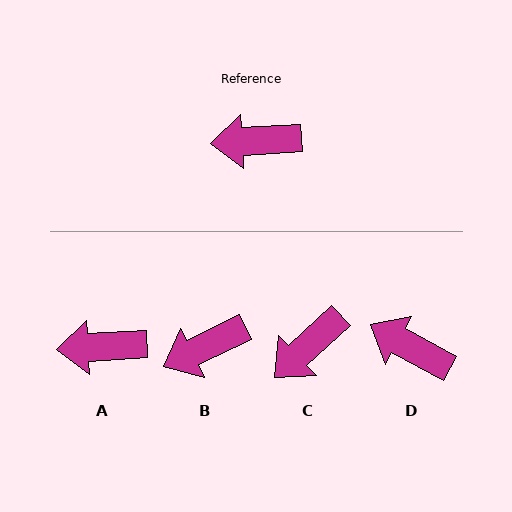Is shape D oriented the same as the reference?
No, it is off by about 32 degrees.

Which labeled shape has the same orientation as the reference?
A.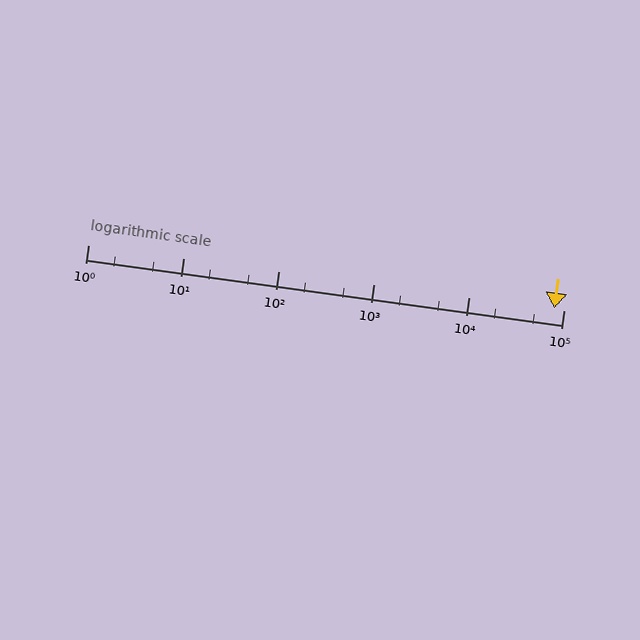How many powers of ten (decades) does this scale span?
The scale spans 5 decades, from 1 to 100000.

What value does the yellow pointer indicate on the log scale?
The pointer indicates approximately 80000.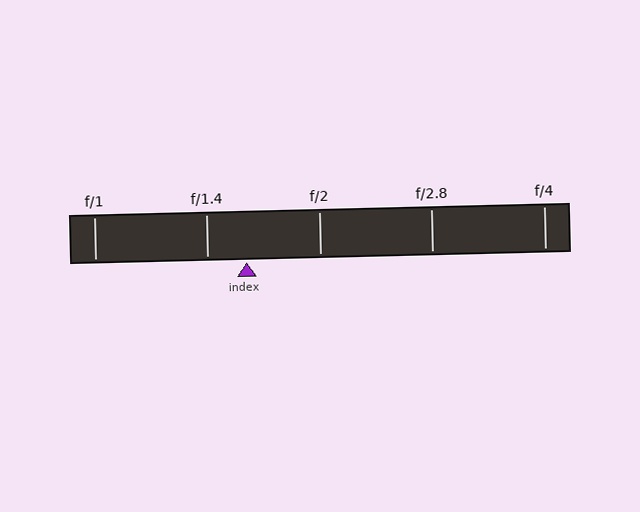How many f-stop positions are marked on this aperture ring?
There are 5 f-stop positions marked.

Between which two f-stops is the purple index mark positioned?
The index mark is between f/1.4 and f/2.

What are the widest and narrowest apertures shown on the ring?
The widest aperture shown is f/1 and the narrowest is f/4.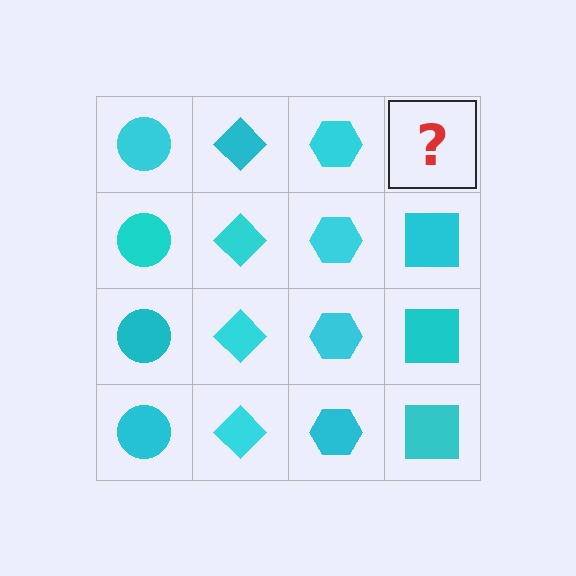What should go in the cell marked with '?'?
The missing cell should contain a cyan square.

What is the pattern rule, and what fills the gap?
The rule is that each column has a consistent shape. The gap should be filled with a cyan square.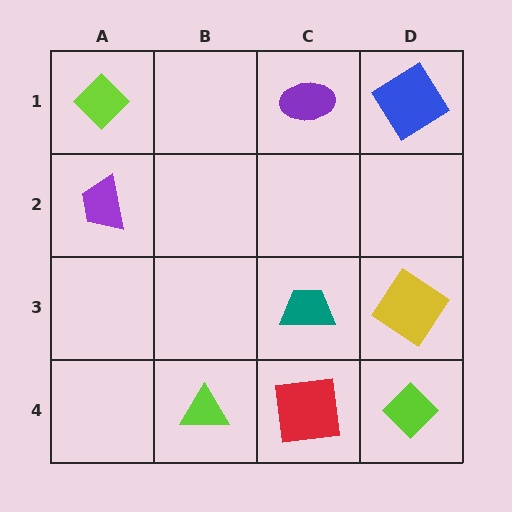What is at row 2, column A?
A purple trapezoid.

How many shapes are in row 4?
3 shapes.